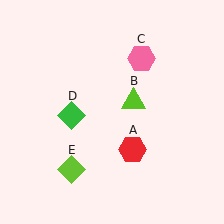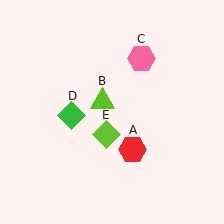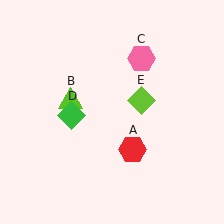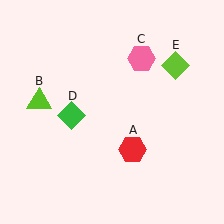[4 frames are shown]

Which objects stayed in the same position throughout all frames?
Red hexagon (object A) and pink hexagon (object C) and green diamond (object D) remained stationary.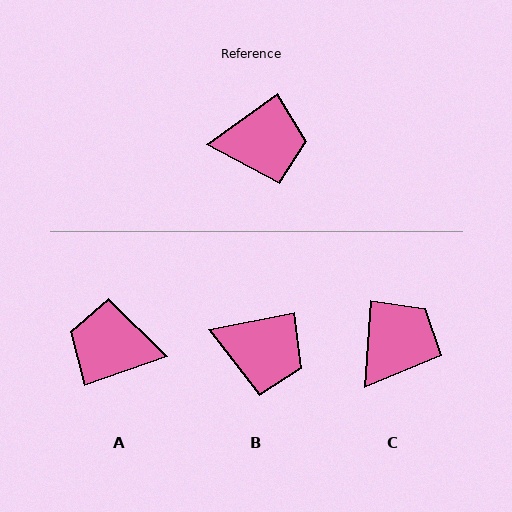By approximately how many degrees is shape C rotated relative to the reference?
Approximately 51 degrees counter-clockwise.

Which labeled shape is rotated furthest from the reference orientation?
A, about 164 degrees away.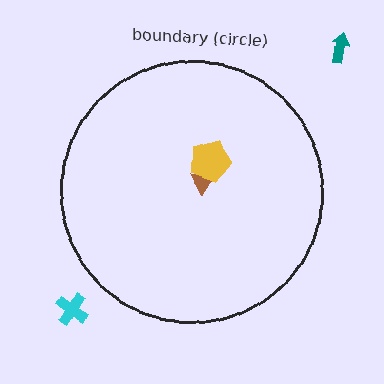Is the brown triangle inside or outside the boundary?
Inside.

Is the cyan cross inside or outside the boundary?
Outside.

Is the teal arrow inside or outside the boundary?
Outside.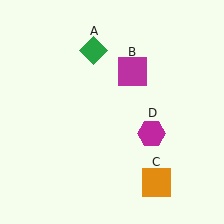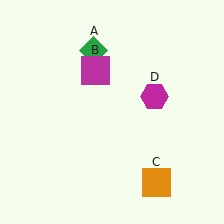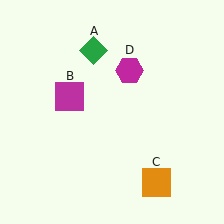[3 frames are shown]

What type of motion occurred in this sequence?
The magenta square (object B), magenta hexagon (object D) rotated counterclockwise around the center of the scene.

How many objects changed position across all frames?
2 objects changed position: magenta square (object B), magenta hexagon (object D).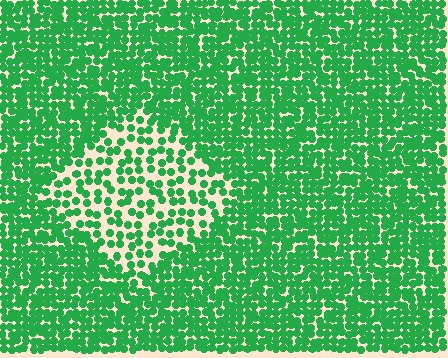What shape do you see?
I see a diamond.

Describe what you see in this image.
The image contains small green elements arranged at two different densities. A diamond-shaped region is visible where the elements are less densely packed than the surrounding area.